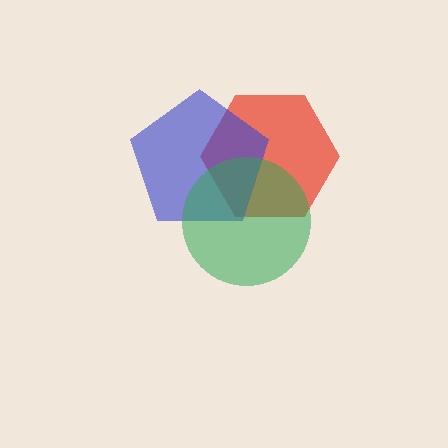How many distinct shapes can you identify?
There are 3 distinct shapes: a red hexagon, a blue pentagon, a green circle.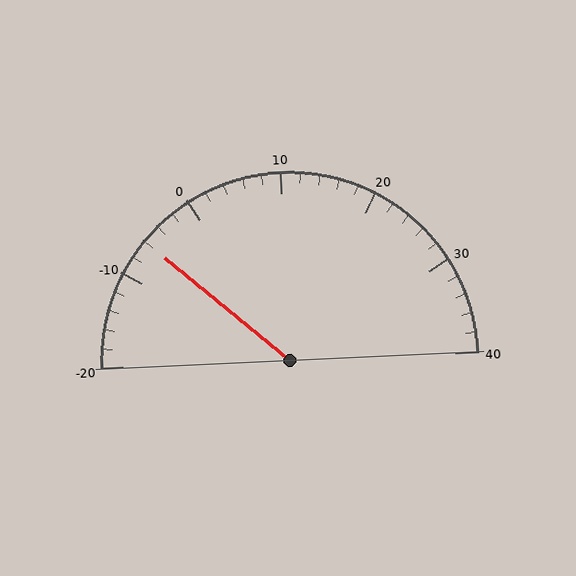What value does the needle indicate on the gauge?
The needle indicates approximately -6.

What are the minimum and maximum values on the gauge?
The gauge ranges from -20 to 40.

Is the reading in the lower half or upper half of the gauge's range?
The reading is in the lower half of the range (-20 to 40).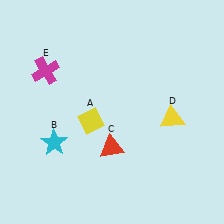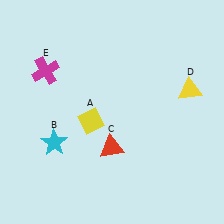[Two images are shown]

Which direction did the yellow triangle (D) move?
The yellow triangle (D) moved up.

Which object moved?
The yellow triangle (D) moved up.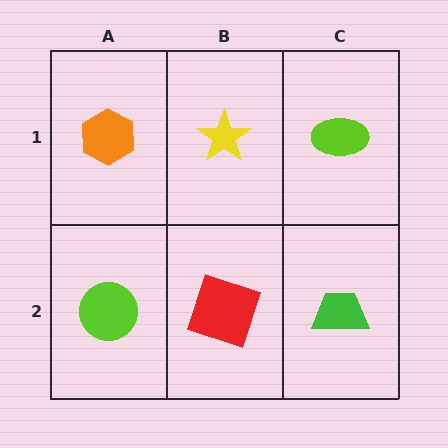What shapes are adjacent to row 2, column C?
A lime ellipse (row 1, column C), a red square (row 2, column B).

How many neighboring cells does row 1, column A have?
2.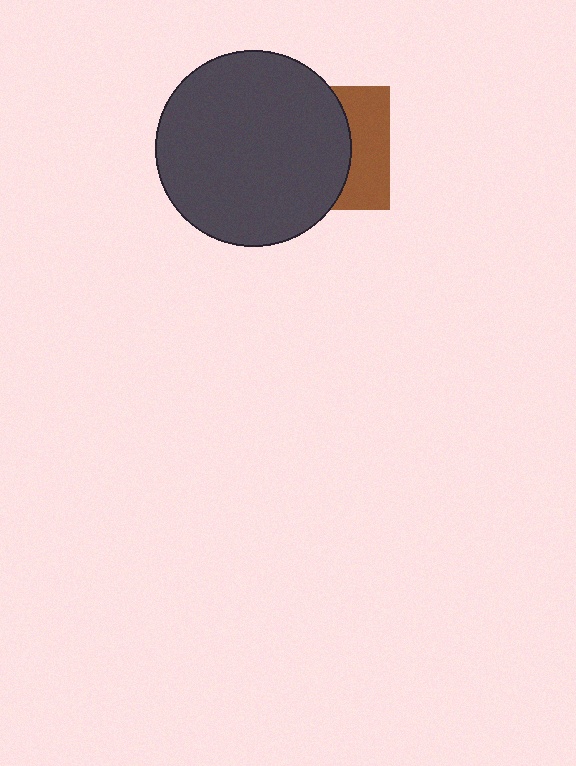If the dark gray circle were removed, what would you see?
You would see the complete brown square.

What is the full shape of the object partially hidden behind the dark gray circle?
The partially hidden object is a brown square.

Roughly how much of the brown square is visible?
A small part of it is visible (roughly 36%).